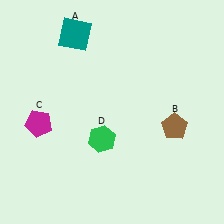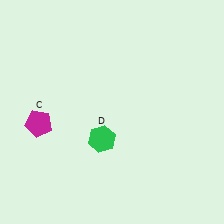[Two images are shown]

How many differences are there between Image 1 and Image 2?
There are 2 differences between the two images.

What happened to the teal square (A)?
The teal square (A) was removed in Image 2. It was in the top-left area of Image 1.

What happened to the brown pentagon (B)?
The brown pentagon (B) was removed in Image 2. It was in the bottom-right area of Image 1.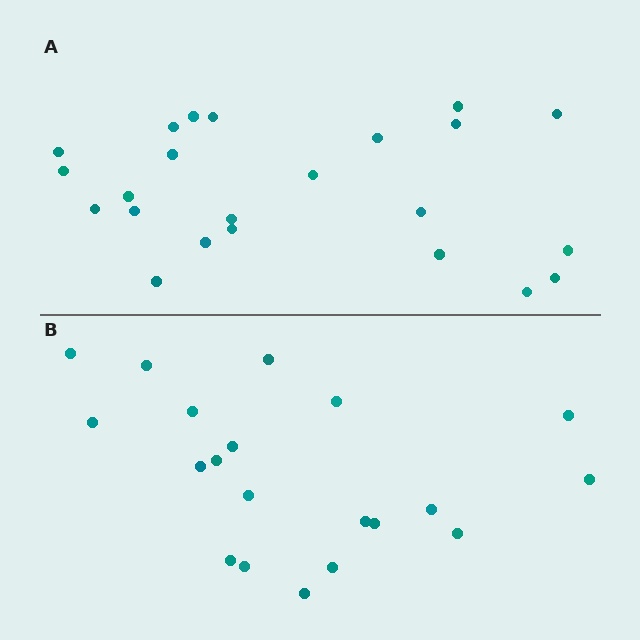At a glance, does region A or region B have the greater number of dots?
Region A (the top region) has more dots.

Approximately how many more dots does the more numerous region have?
Region A has just a few more — roughly 2 or 3 more dots than region B.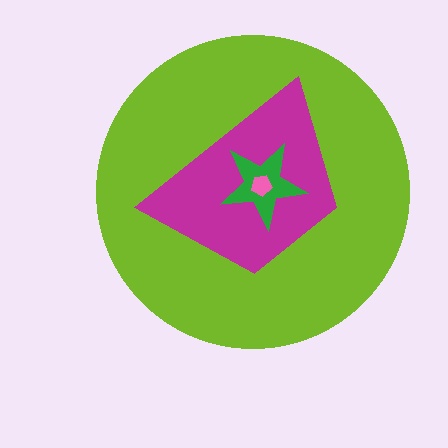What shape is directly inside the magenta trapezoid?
The green star.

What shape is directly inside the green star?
The pink pentagon.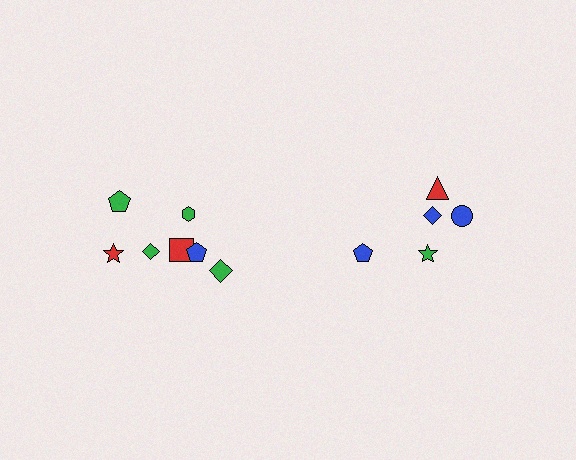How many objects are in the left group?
There are 8 objects.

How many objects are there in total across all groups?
There are 13 objects.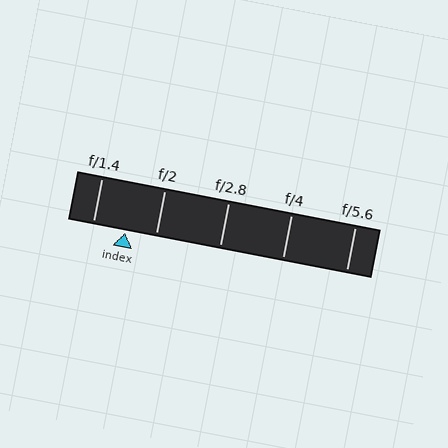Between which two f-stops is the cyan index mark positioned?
The index mark is between f/1.4 and f/2.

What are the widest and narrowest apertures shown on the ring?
The widest aperture shown is f/1.4 and the narrowest is f/5.6.